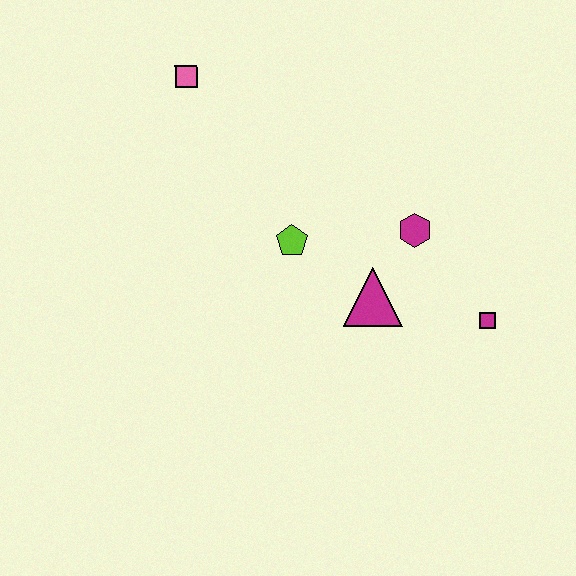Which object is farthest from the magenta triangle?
The pink square is farthest from the magenta triangle.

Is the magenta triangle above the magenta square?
Yes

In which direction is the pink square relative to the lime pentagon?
The pink square is above the lime pentagon.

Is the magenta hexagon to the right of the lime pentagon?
Yes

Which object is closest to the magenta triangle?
The magenta hexagon is closest to the magenta triangle.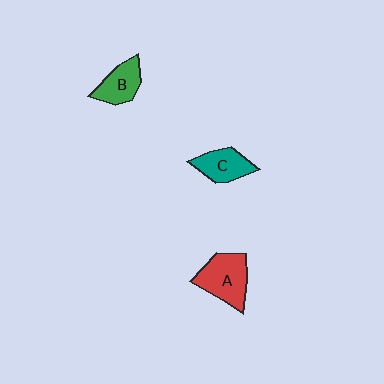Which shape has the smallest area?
Shape B (green).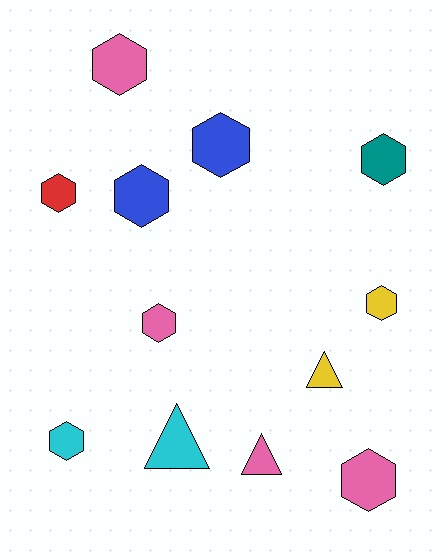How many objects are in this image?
There are 12 objects.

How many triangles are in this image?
There are 3 triangles.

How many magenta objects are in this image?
There are no magenta objects.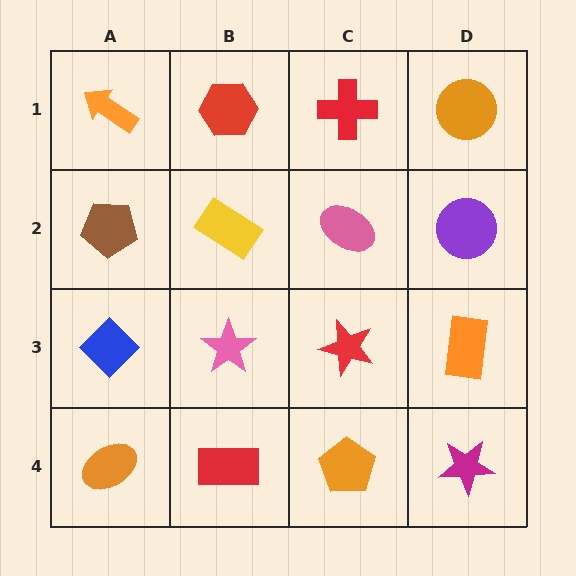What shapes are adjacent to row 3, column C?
A pink ellipse (row 2, column C), an orange pentagon (row 4, column C), a pink star (row 3, column B), an orange rectangle (row 3, column D).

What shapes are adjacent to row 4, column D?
An orange rectangle (row 3, column D), an orange pentagon (row 4, column C).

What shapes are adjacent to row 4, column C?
A red star (row 3, column C), a red rectangle (row 4, column B), a magenta star (row 4, column D).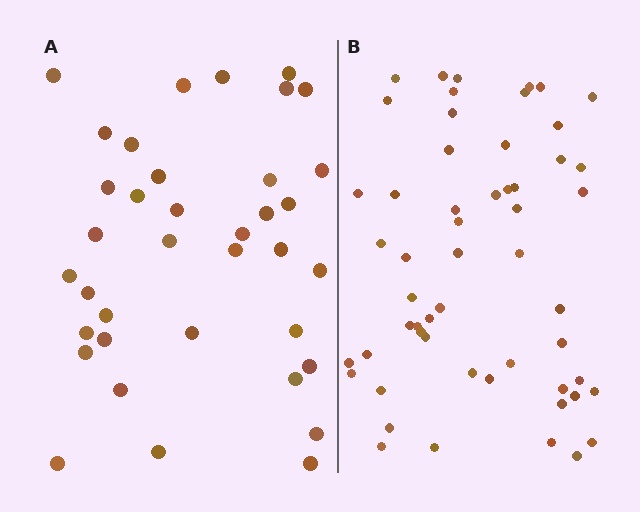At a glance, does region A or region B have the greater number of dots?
Region B (the right region) has more dots.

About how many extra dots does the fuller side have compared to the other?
Region B has approximately 20 more dots than region A.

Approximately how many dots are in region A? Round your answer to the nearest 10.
About 40 dots. (The exact count is 37, which rounds to 40.)